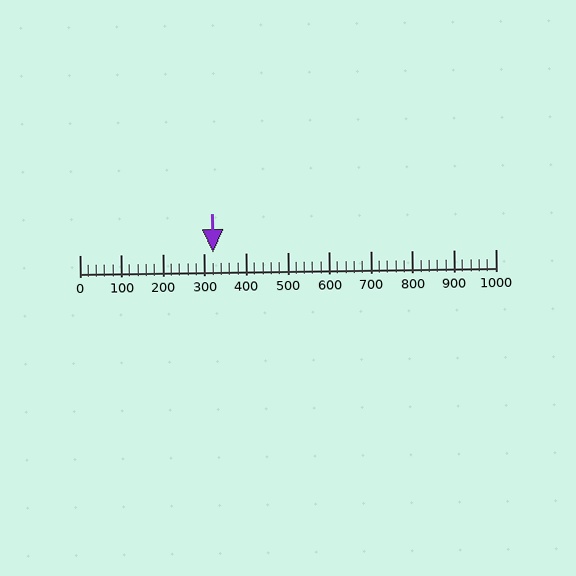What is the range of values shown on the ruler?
The ruler shows values from 0 to 1000.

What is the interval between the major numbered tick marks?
The major tick marks are spaced 100 units apart.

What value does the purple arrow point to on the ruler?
The purple arrow points to approximately 320.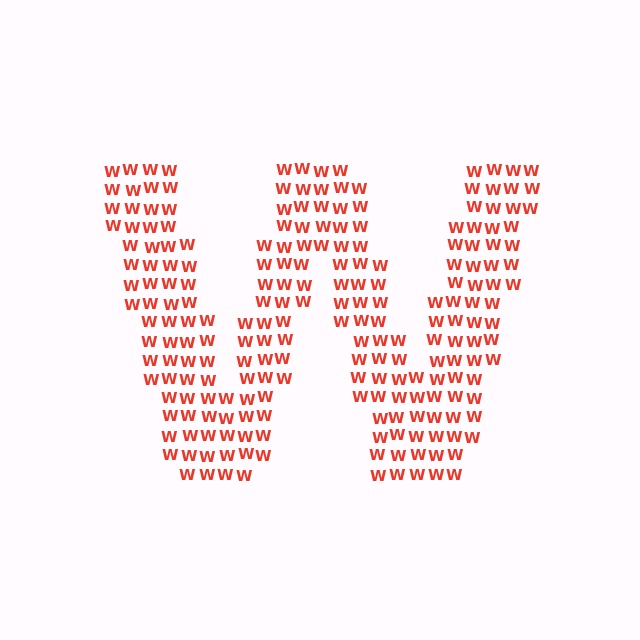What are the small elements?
The small elements are letter W's.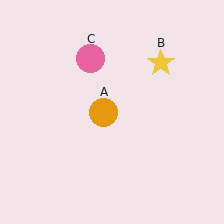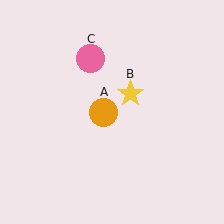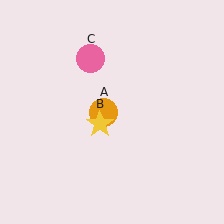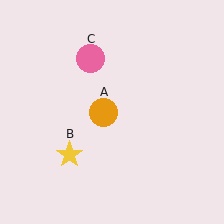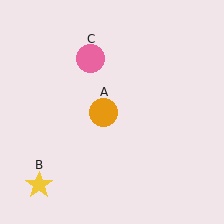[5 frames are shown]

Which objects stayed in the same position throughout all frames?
Orange circle (object A) and pink circle (object C) remained stationary.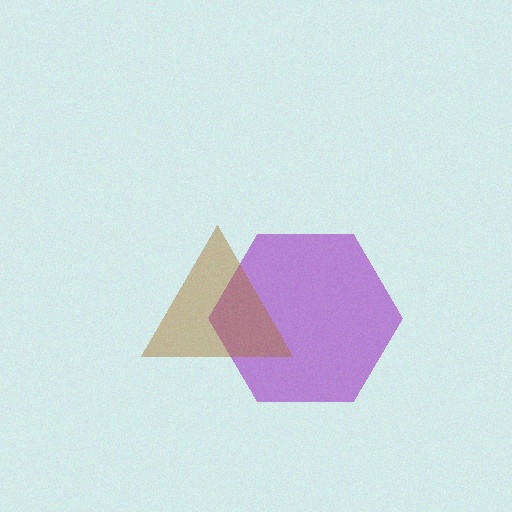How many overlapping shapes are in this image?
There are 2 overlapping shapes in the image.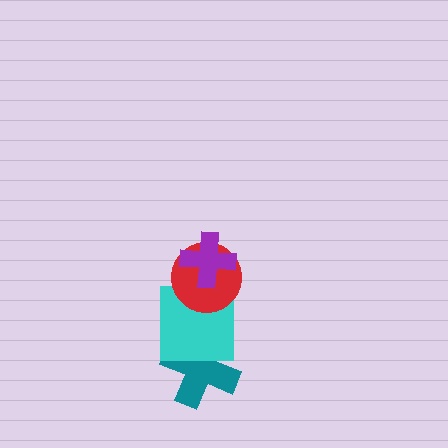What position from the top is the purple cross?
The purple cross is 1st from the top.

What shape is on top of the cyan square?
The red circle is on top of the cyan square.